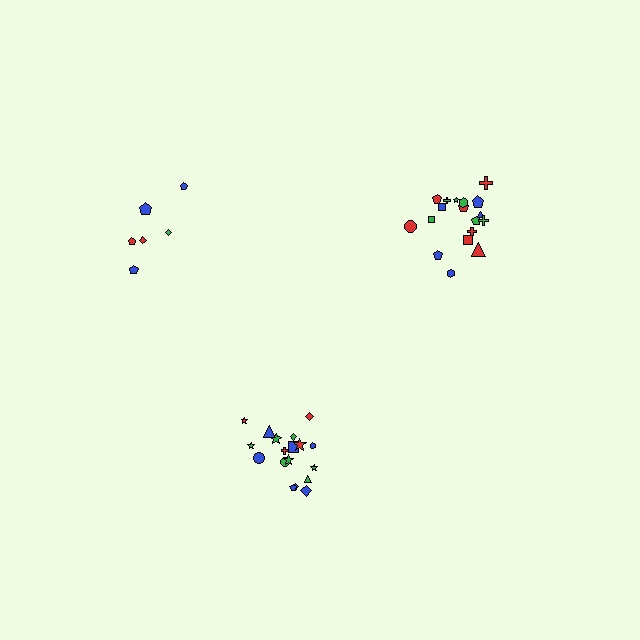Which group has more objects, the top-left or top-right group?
The top-right group.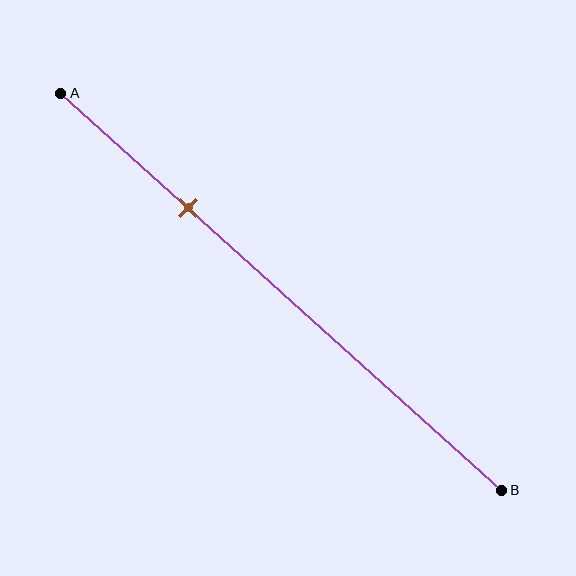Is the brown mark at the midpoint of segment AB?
No, the mark is at about 30% from A, not at the 50% midpoint.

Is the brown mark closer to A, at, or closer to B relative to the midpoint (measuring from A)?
The brown mark is closer to point A than the midpoint of segment AB.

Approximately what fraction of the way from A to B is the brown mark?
The brown mark is approximately 30% of the way from A to B.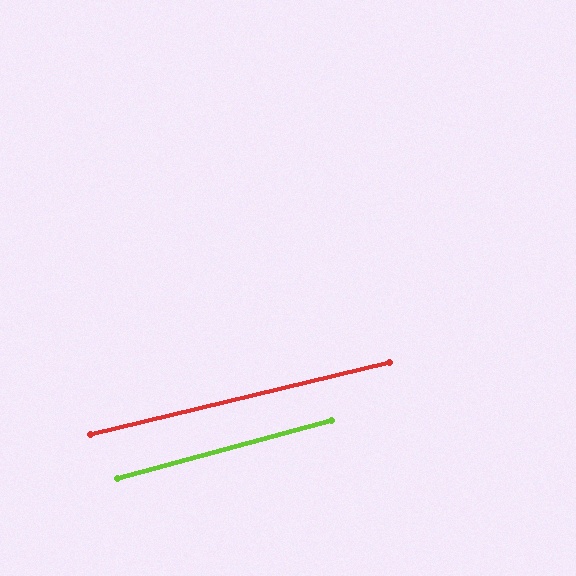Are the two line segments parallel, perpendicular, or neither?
Parallel — their directions differ by only 1.5°.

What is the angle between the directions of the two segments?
Approximately 2 degrees.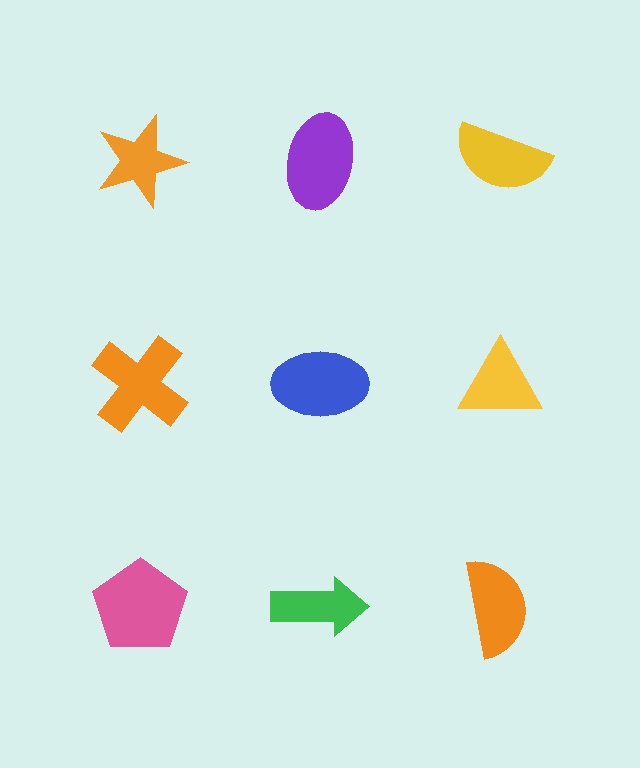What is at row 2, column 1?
An orange cross.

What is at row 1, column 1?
An orange star.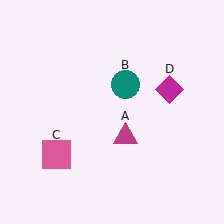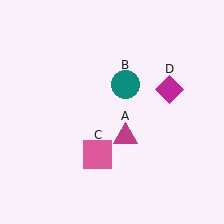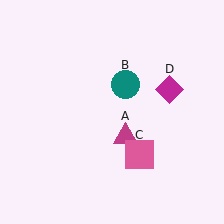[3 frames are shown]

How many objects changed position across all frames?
1 object changed position: pink square (object C).